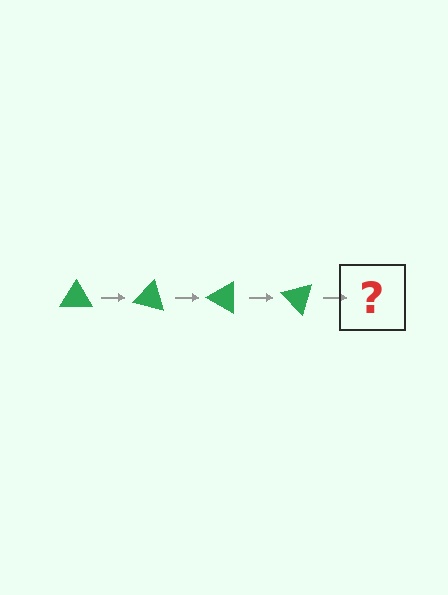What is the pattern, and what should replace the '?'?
The pattern is that the triangle rotates 15 degrees each step. The '?' should be a green triangle rotated 60 degrees.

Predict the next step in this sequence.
The next step is a green triangle rotated 60 degrees.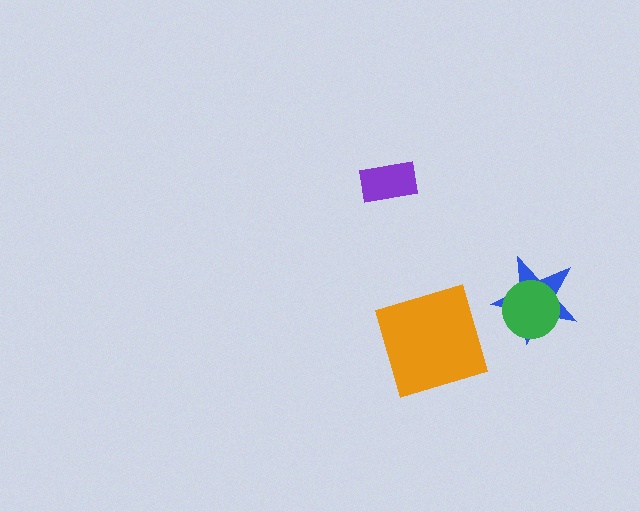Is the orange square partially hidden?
No, no other shape covers it.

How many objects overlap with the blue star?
1 object overlaps with the blue star.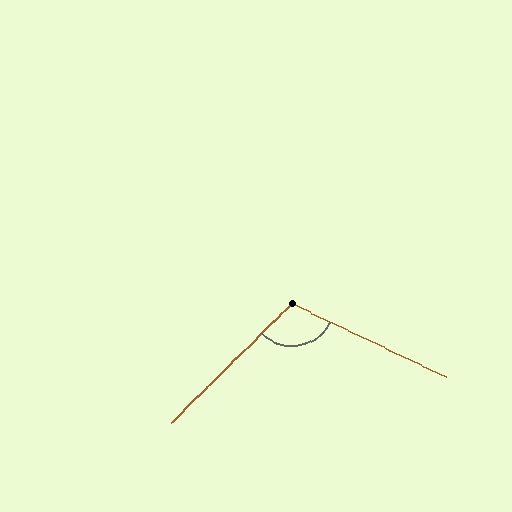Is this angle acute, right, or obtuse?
It is obtuse.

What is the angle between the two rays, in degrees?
Approximately 110 degrees.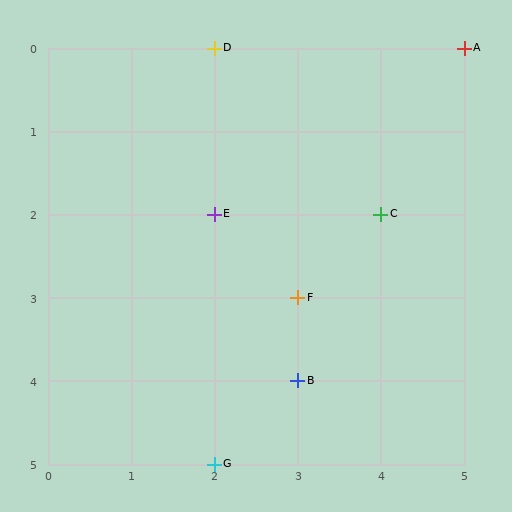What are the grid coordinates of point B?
Point B is at grid coordinates (3, 4).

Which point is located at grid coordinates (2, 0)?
Point D is at (2, 0).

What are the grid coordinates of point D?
Point D is at grid coordinates (2, 0).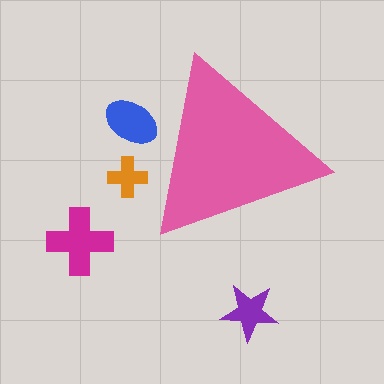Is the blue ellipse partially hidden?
Yes, the blue ellipse is partially hidden behind the pink triangle.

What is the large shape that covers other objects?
A pink triangle.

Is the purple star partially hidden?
No, the purple star is fully visible.